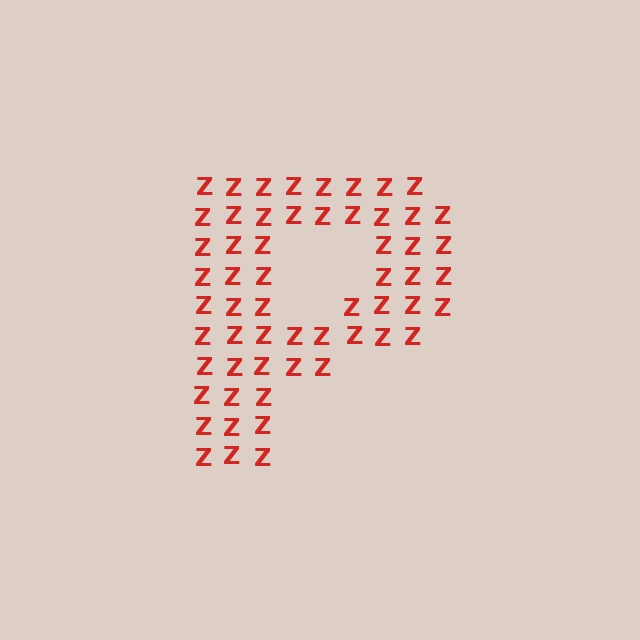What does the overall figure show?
The overall figure shows the letter P.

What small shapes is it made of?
It is made of small letter Z's.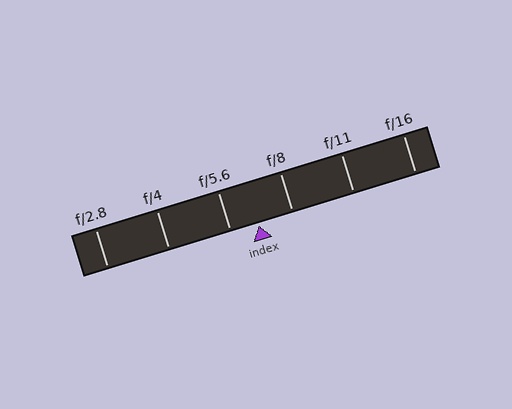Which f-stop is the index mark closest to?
The index mark is closest to f/5.6.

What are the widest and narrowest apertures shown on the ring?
The widest aperture shown is f/2.8 and the narrowest is f/16.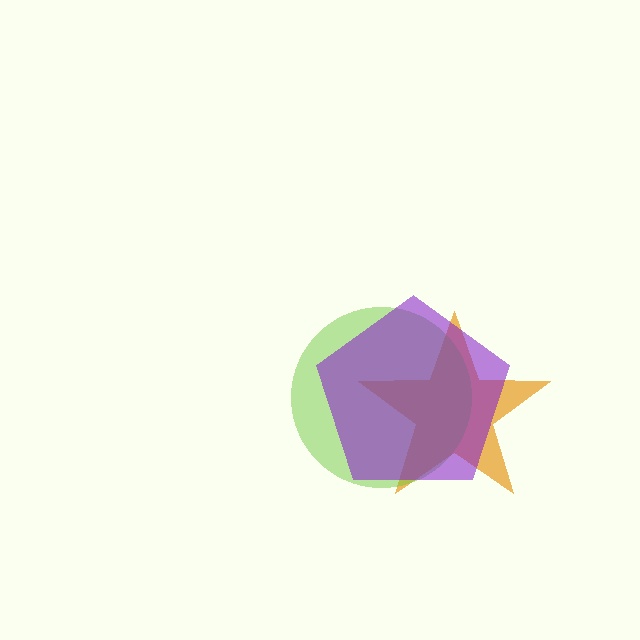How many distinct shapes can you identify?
There are 3 distinct shapes: an orange star, a lime circle, a purple pentagon.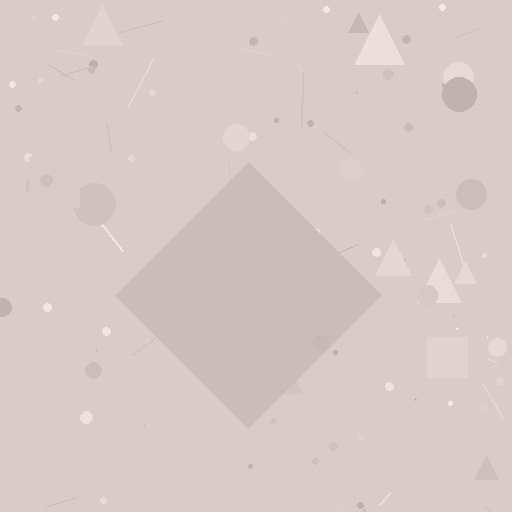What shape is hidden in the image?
A diamond is hidden in the image.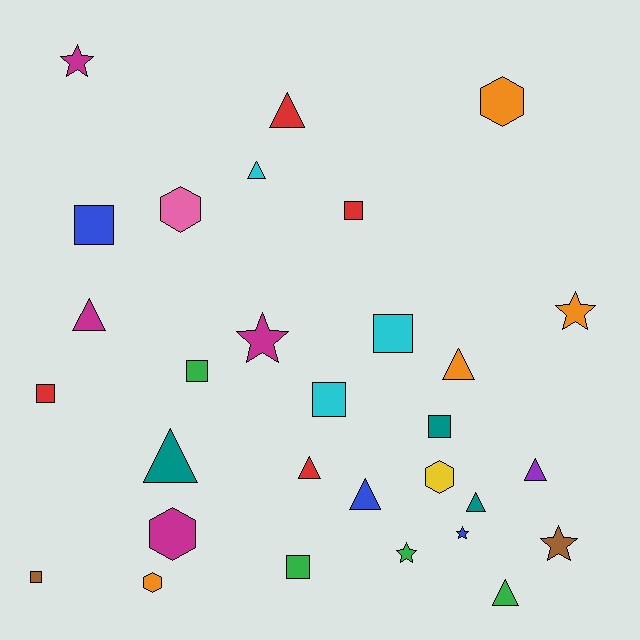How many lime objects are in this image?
There are no lime objects.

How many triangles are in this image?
There are 10 triangles.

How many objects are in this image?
There are 30 objects.